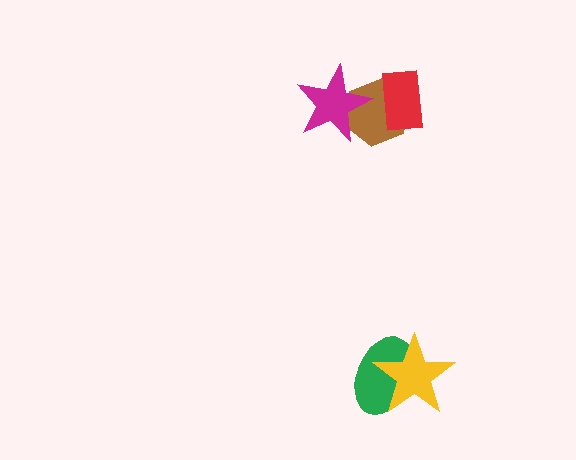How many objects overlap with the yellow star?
1 object overlaps with the yellow star.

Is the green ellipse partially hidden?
Yes, it is partially covered by another shape.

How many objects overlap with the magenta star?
1 object overlaps with the magenta star.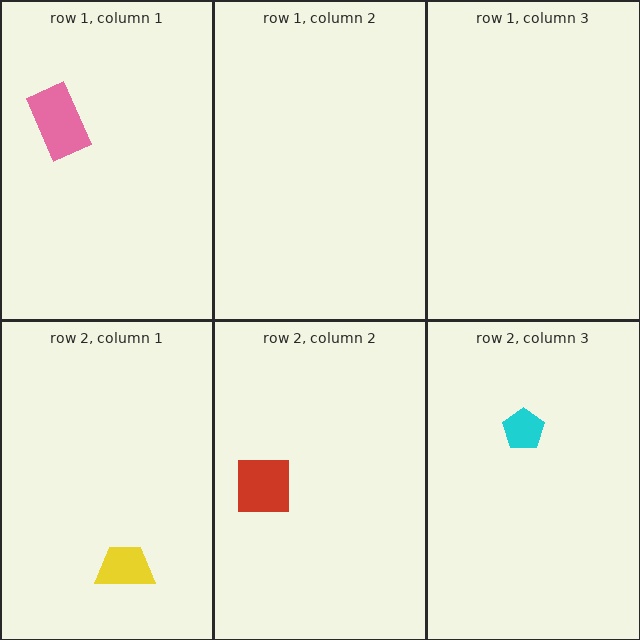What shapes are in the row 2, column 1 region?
The yellow trapezoid.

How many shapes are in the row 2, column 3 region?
1.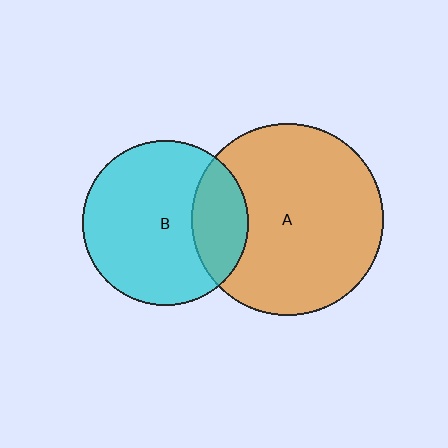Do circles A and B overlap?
Yes.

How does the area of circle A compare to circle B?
Approximately 1.3 times.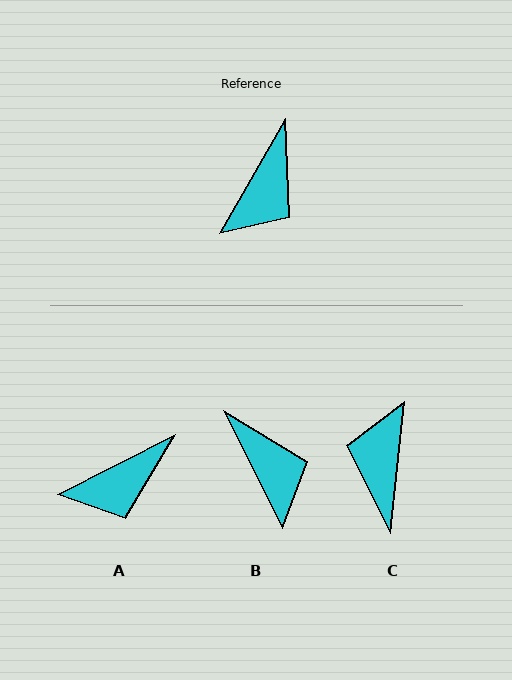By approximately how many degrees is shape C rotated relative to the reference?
Approximately 156 degrees clockwise.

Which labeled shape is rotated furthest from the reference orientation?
C, about 156 degrees away.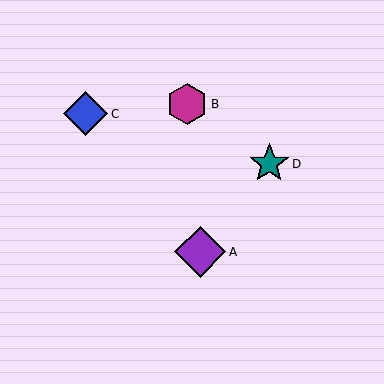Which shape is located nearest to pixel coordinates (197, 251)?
The purple diamond (labeled A) at (200, 252) is nearest to that location.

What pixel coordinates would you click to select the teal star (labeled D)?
Click at (269, 164) to select the teal star D.